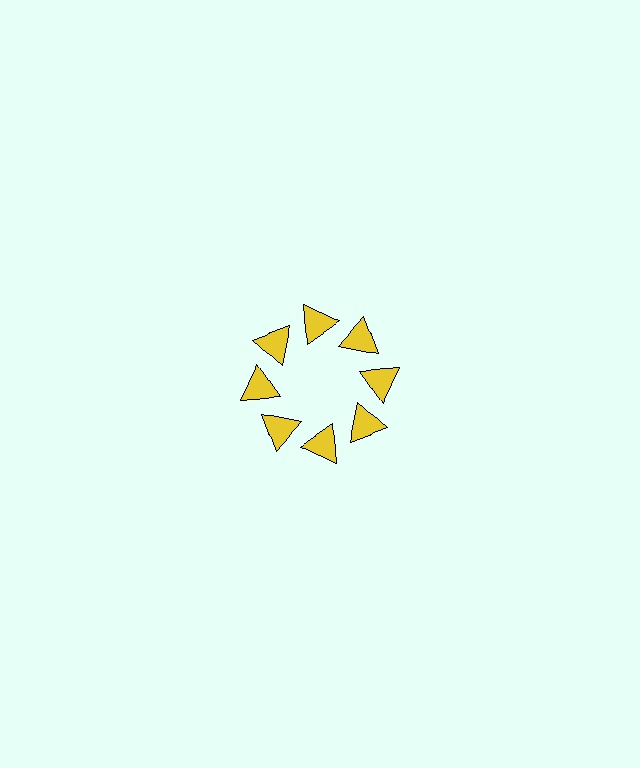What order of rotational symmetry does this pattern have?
This pattern has 8-fold rotational symmetry.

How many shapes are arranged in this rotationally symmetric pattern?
There are 8 shapes, arranged in 8 groups of 1.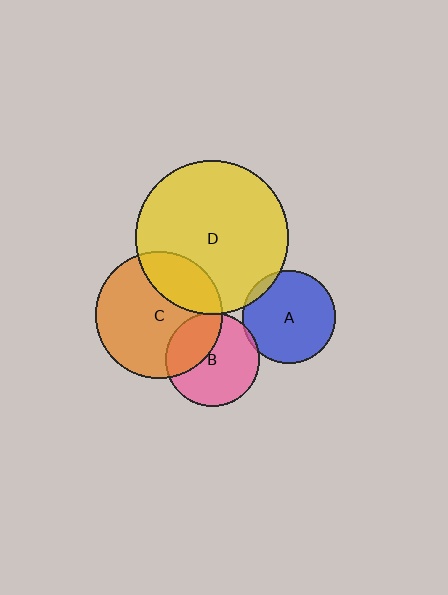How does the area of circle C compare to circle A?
Approximately 1.9 times.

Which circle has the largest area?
Circle D (yellow).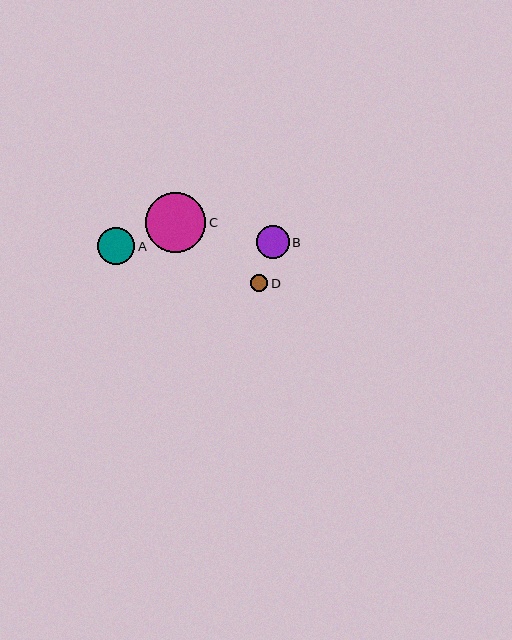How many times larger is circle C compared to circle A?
Circle C is approximately 1.6 times the size of circle A.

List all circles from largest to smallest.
From largest to smallest: C, A, B, D.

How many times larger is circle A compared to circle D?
Circle A is approximately 2.1 times the size of circle D.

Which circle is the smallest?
Circle D is the smallest with a size of approximately 17 pixels.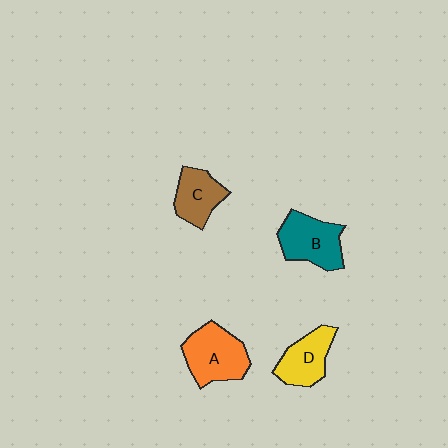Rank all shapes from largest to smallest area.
From largest to smallest: A (orange), B (teal), D (yellow), C (brown).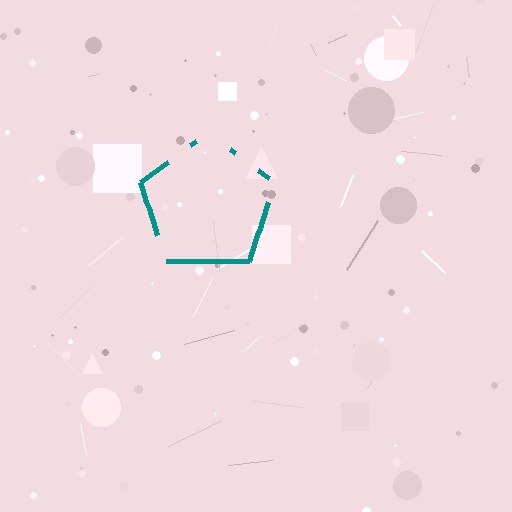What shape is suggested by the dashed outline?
The dashed outline suggests a pentagon.